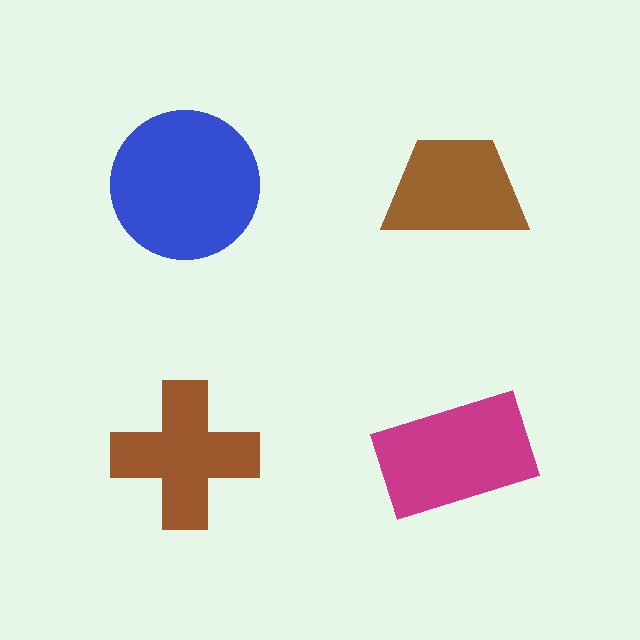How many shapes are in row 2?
2 shapes.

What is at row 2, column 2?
A magenta rectangle.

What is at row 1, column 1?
A blue circle.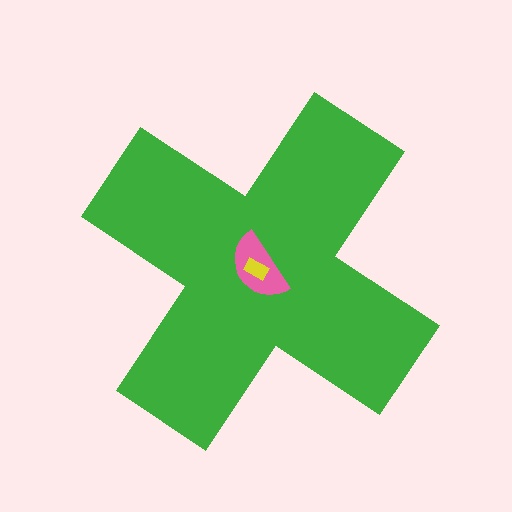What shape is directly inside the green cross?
The pink semicircle.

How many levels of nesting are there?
3.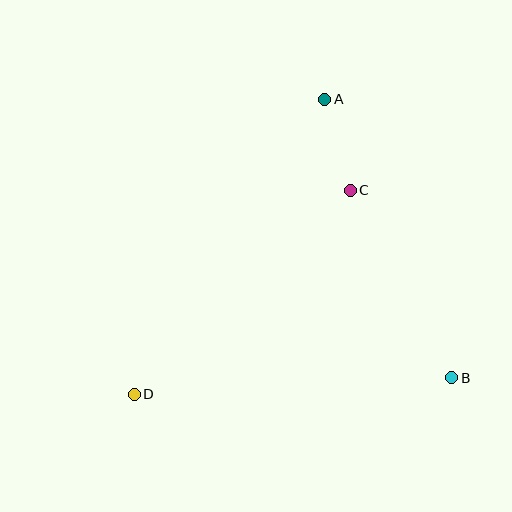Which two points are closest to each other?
Points A and C are closest to each other.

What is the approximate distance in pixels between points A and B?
The distance between A and B is approximately 307 pixels.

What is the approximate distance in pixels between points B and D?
The distance between B and D is approximately 318 pixels.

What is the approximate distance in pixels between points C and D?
The distance between C and D is approximately 297 pixels.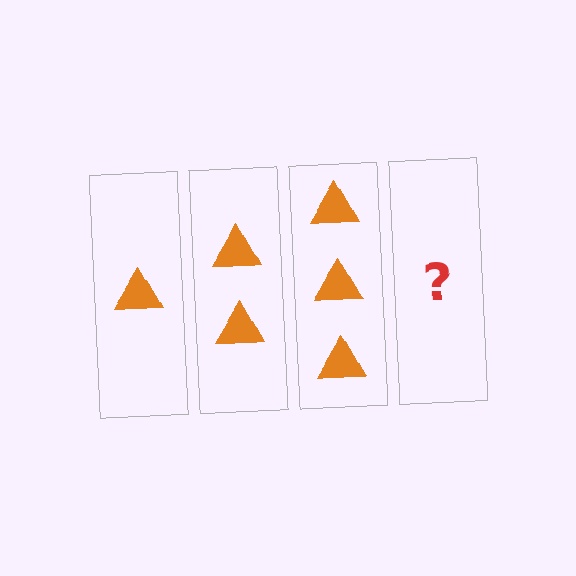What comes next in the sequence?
The next element should be 4 triangles.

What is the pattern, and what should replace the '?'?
The pattern is that each step adds one more triangle. The '?' should be 4 triangles.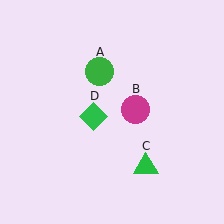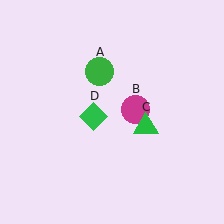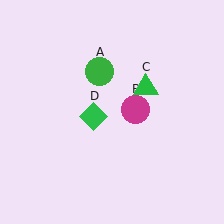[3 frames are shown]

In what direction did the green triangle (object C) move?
The green triangle (object C) moved up.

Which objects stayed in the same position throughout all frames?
Green circle (object A) and magenta circle (object B) and green diamond (object D) remained stationary.